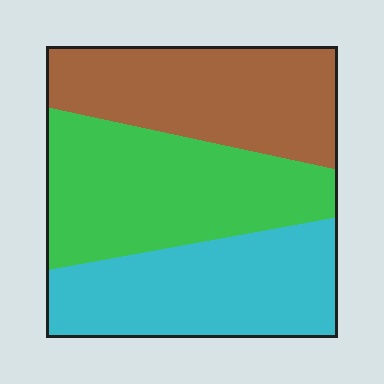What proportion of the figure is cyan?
Cyan covers about 30% of the figure.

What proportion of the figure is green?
Green takes up between a quarter and a half of the figure.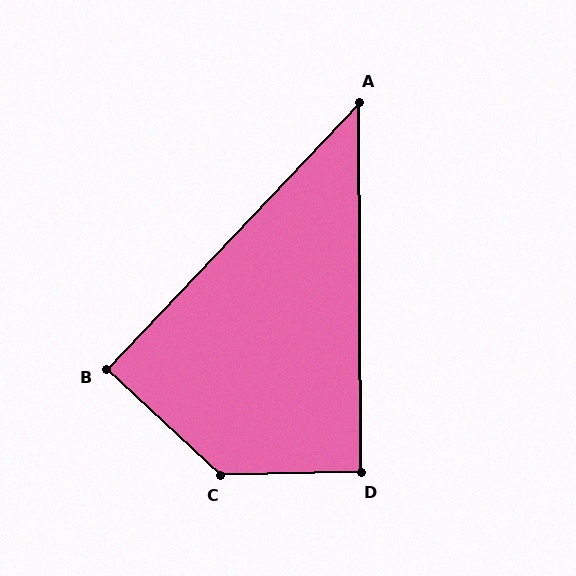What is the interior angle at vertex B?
Approximately 89 degrees (approximately right).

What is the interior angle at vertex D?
Approximately 91 degrees (approximately right).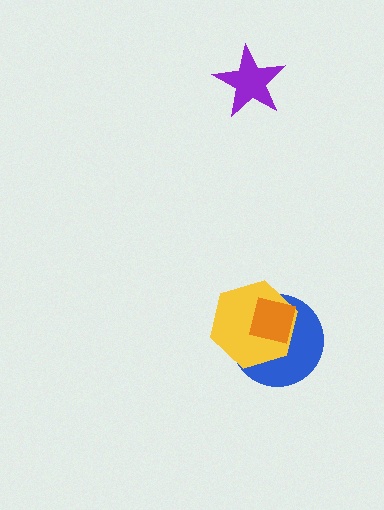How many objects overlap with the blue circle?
2 objects overlap with the blue circle.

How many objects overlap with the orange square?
2 objects overlap with the orange square.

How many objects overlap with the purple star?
0 objects overlap with the purple star.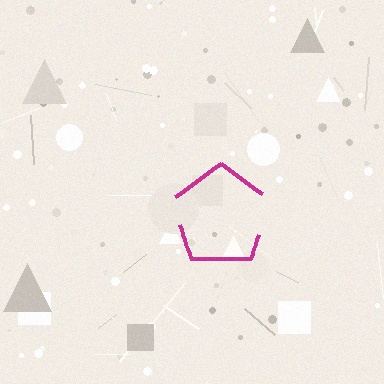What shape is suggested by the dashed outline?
The dashed outline suggests a pentagon.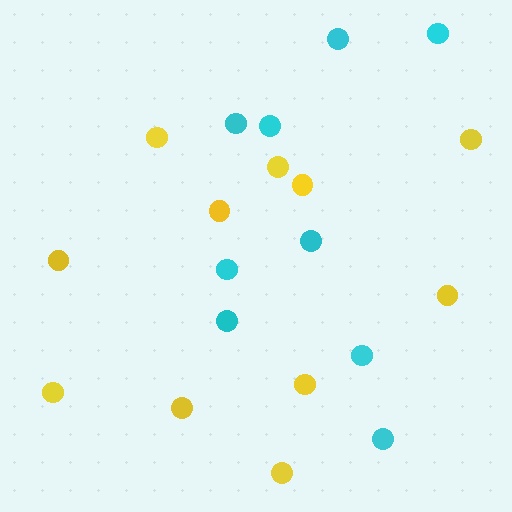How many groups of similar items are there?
There are 2 groups: one group of cyan circles (9) and one group of yellow circles (11).